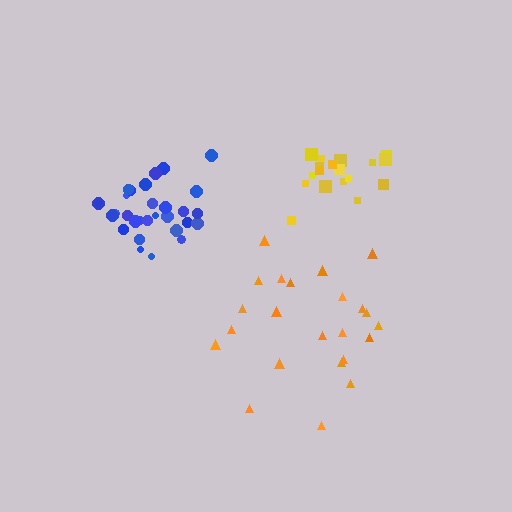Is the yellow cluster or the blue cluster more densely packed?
Blue.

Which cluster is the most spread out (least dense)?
Orange.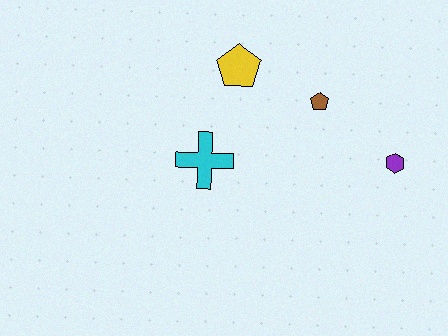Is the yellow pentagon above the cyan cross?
Yes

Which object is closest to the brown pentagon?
The yellow pentagon is closest to the brown pentagon.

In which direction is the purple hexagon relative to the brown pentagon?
The purple hexagon is to the right of the brown pentagon.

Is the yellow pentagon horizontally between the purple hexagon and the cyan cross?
Yes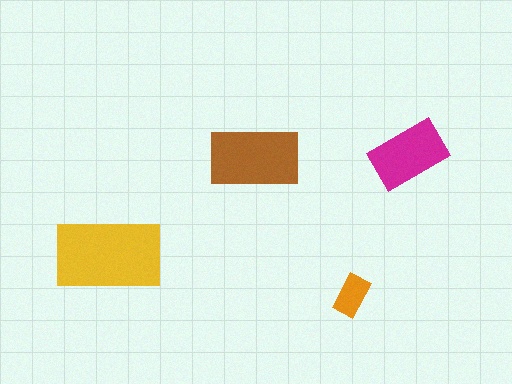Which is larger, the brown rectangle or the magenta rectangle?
The brown one.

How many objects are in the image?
There are 4 objects in the image.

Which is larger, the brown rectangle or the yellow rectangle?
The yellow one.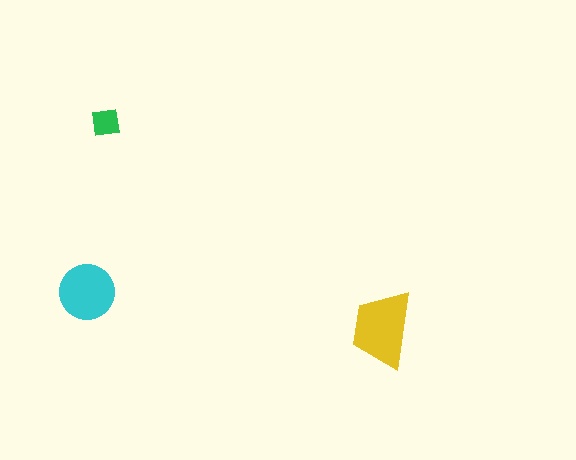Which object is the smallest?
The green square.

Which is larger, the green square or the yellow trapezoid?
The yellow trapezoid.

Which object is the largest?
The yellow trapezoid.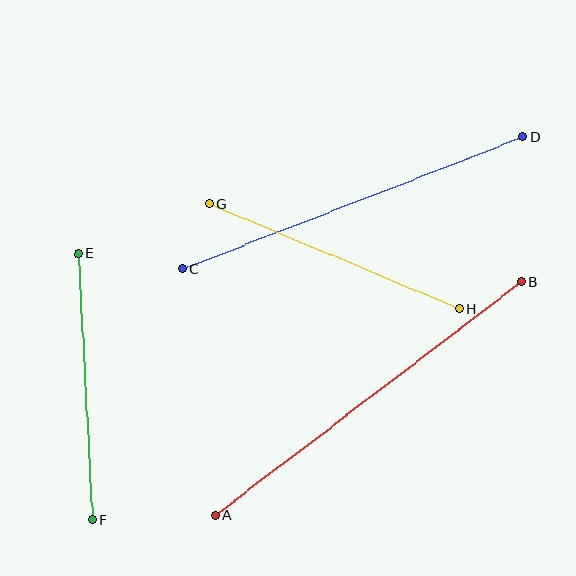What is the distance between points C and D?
The distance is approximately 366 pixels.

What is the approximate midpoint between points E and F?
The midpoint is at approximately (85, 387) pixels.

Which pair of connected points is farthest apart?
Points A and B are farthest apart.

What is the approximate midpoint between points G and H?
The midpoint is at approximately (334, 256) pixels.